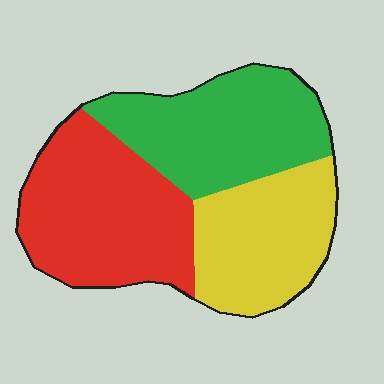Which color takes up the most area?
Red, at roughly 40%.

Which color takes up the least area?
Yellow, at roughly 30%.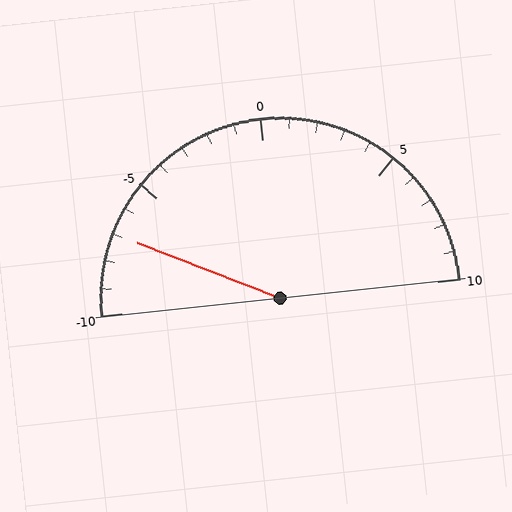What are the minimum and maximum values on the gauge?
The gauge ranges from -10 to 10.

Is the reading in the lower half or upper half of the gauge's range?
The reading is in the lower half of the range (-10 to 10).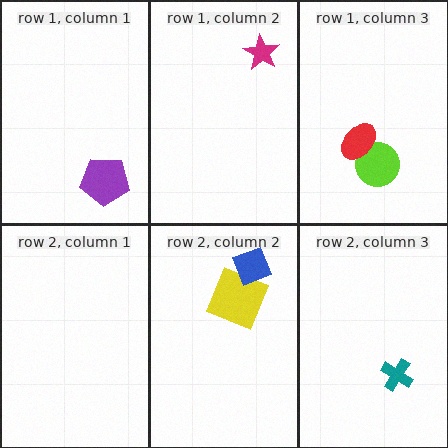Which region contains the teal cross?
The row 2, column 3 region.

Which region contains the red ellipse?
The row 1, column 3 region.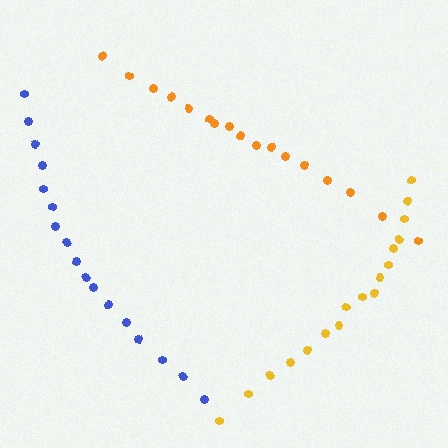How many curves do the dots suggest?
There are 3 distinct paths.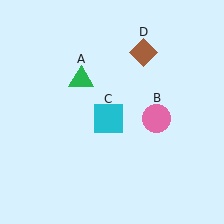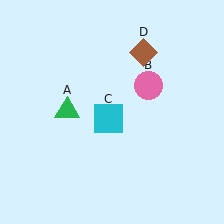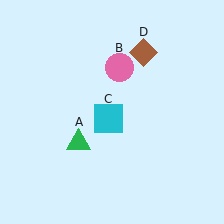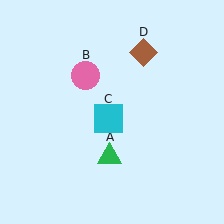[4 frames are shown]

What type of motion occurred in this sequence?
The green triangle (object A), pink circle (object B) rotated counterclockwise around the center of the scene.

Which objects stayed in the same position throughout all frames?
Cyan square (object C) and brown diamond (object D) remained stationary.